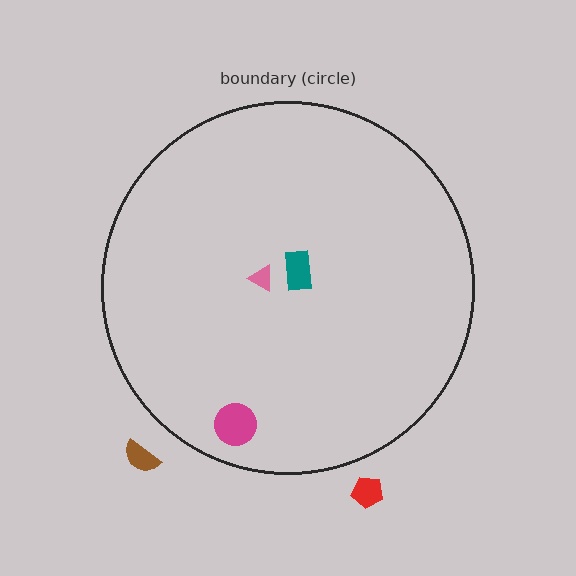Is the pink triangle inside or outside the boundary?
Inside.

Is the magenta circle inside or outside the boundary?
Inside.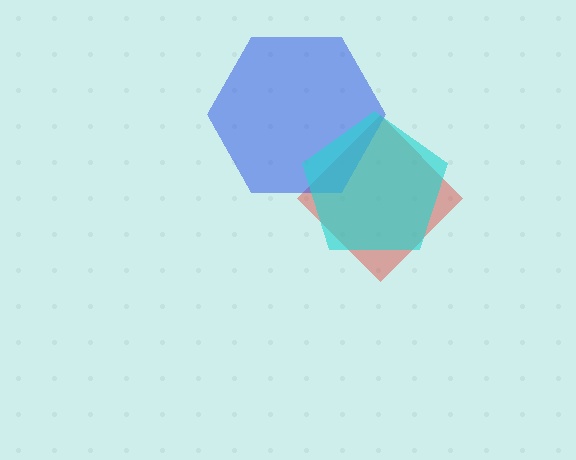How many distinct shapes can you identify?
There are 3 distinct shapes: a red diamond, a blue hexagon, a cyan pentagon.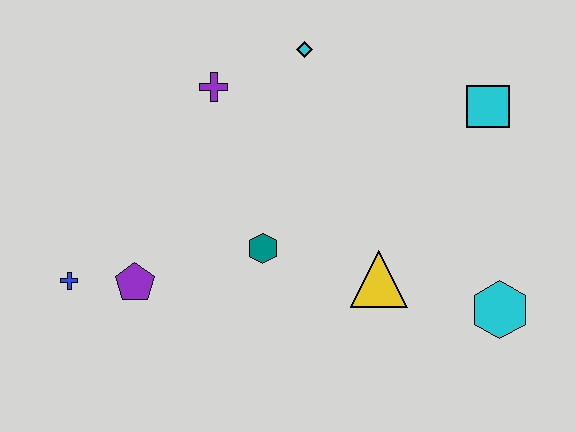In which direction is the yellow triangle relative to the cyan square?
The yellow triangle is below the cyan square.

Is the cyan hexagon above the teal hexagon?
No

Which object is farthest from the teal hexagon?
The cyan square is farthest from the teal hexagon.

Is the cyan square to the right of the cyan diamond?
Yes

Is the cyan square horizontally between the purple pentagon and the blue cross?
No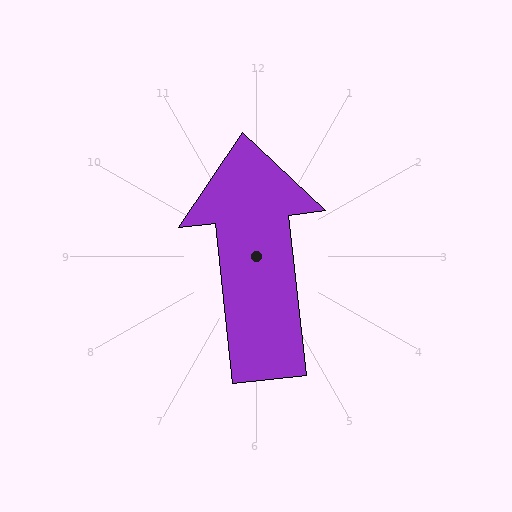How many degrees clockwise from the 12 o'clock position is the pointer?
Approximately 354 degrees.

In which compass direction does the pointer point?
North.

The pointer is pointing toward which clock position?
Roughly 12 o'clock.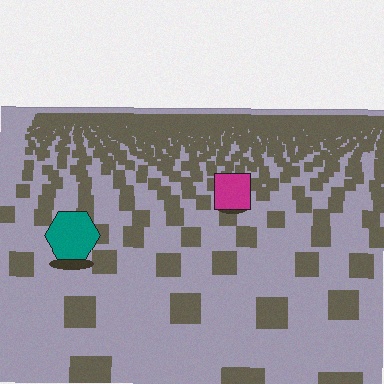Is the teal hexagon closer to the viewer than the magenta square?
Yes. The teal hexagon is closer — you can tell from the texture gradient: the ground texture is coarser near it.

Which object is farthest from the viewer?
The magenta square is farthest from the viewer. It appears smaller and the ground texture around it is denser.